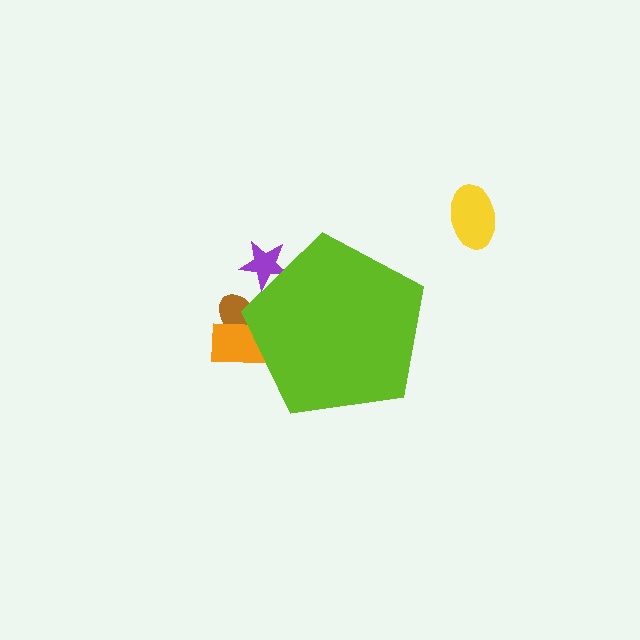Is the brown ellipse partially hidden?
Yes, the brown ellipse is partially hidden behind the lime pentagon.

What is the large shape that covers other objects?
A lime pentagon.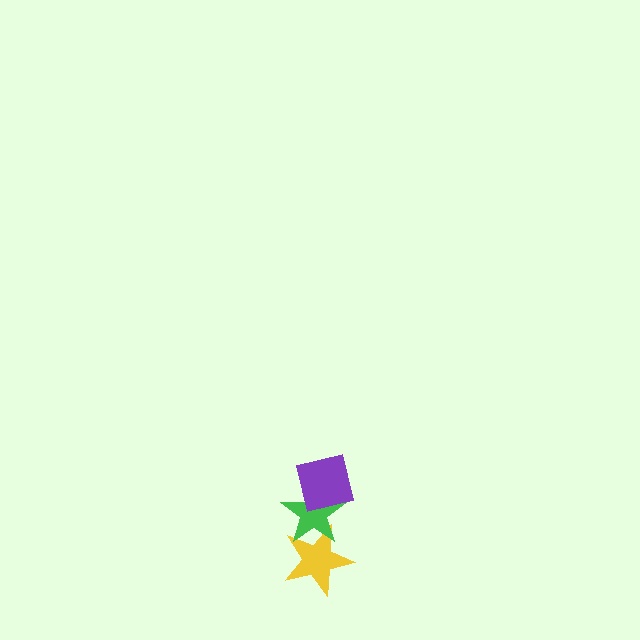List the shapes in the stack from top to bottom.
From top to bottom: the purple square, the green star, the yellow star.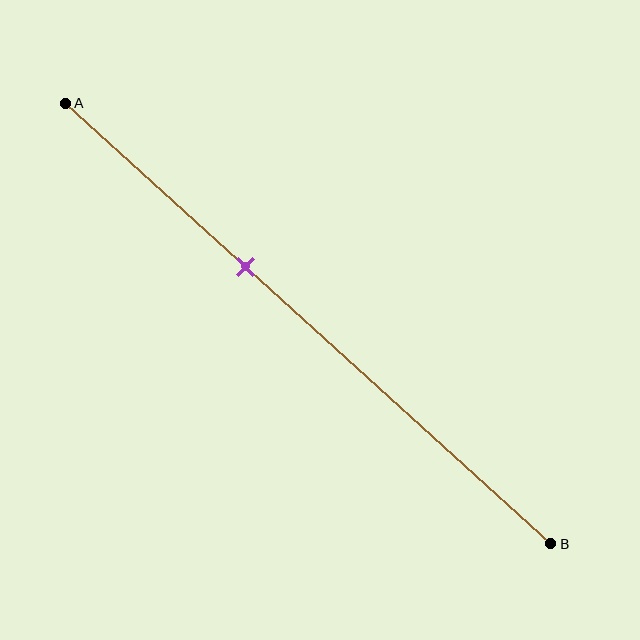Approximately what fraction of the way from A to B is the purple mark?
The purple mark is approximately 35% of the way from A to B.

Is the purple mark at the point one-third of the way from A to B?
No, the mark is at about 35% from A, not at the 33% one-third point.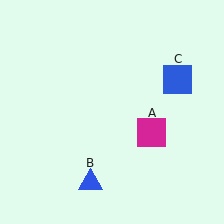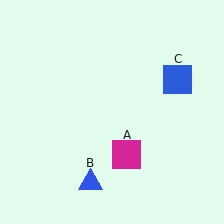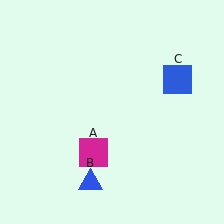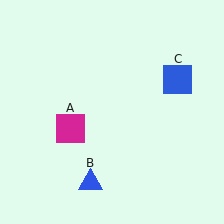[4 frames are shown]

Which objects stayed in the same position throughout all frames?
Blue triangle (object B) and blue square (object C) remained stationary.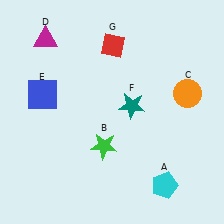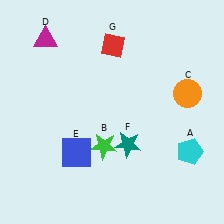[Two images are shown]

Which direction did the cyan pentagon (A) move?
The cyan pentagon (A) moved up.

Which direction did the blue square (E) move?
The blue square (E) moved down.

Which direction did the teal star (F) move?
The teal star (F) moved down.